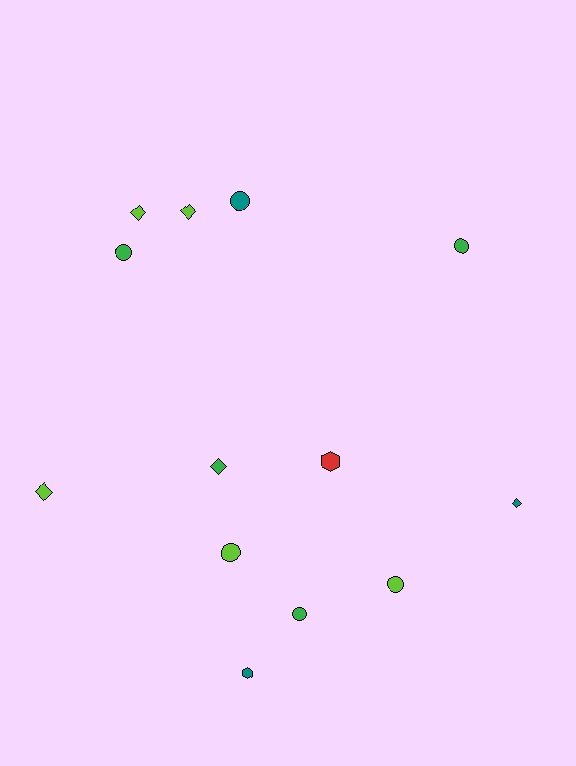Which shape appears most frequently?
Circle, with 6 objects.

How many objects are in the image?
There are 13 objects.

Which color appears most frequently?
Lime, with 5 objects.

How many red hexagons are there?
There is 1 red hexagon.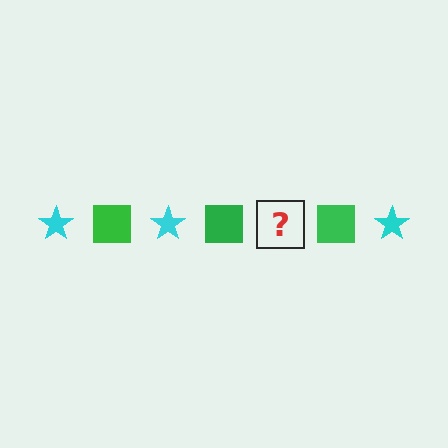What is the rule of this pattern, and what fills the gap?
The rule is that the pattern alternates between cyan star and green square. The gap should be filled with a cyan star.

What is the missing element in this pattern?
The missing element is a cyan star.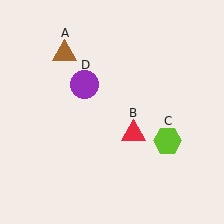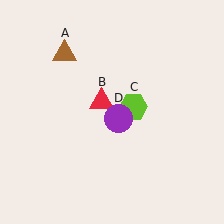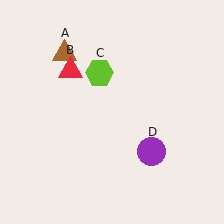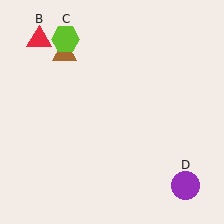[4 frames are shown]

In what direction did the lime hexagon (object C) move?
The lime hexagon (object C) moved up and to the left.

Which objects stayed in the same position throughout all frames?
Brown triangle (object A) remained stationary.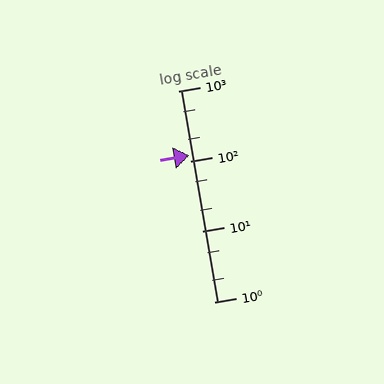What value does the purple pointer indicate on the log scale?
The pointer indicates approximately 120.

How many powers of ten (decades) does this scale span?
The scale spans 3 decades, from 1 to 1000.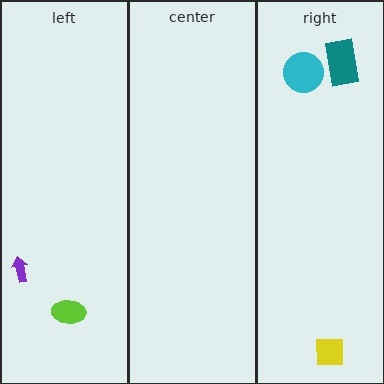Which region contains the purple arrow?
The left region.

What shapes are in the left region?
The purple arrow, the lime ellipse.